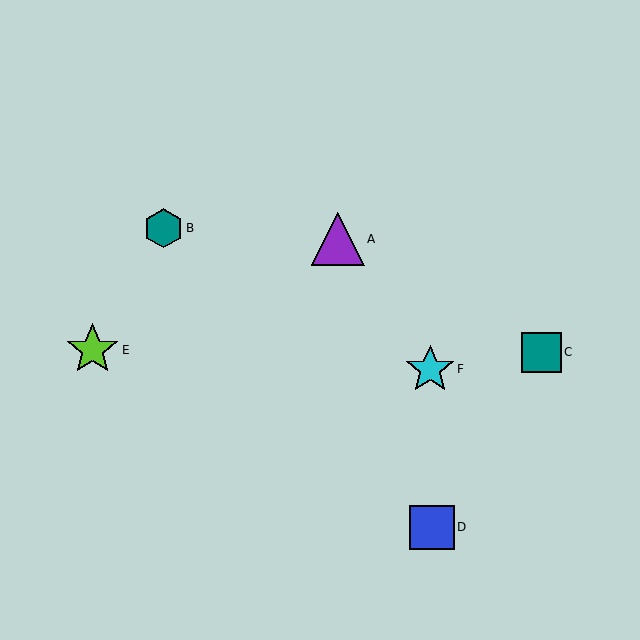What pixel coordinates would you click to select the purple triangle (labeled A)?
Click at (338, 239) to select the purple triangle A.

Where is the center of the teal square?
The center of the teal square is at (541, 352).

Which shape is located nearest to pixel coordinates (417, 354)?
The cyan star (labeled F) at (430, 369) is nearest to that location.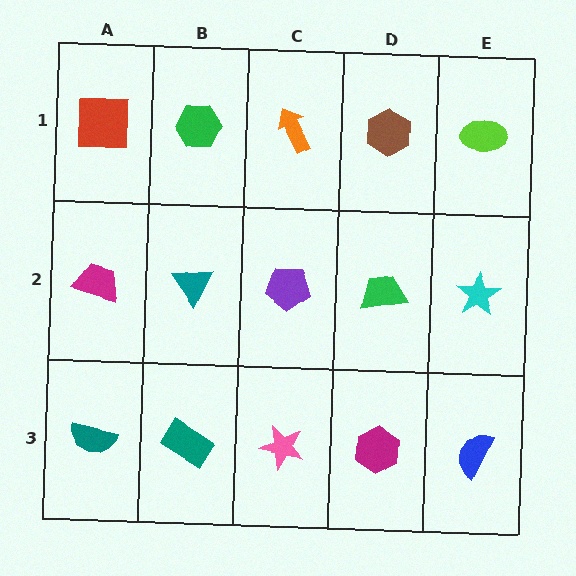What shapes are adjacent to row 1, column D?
A green trapezoid (row 2, column D), an orange arrow (row 1, column C), a lime ellipse (row 1, column E).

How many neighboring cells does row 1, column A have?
2.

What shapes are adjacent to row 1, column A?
A magenta trapezoid (row 2, column A), a green hexagon (row 1, column B).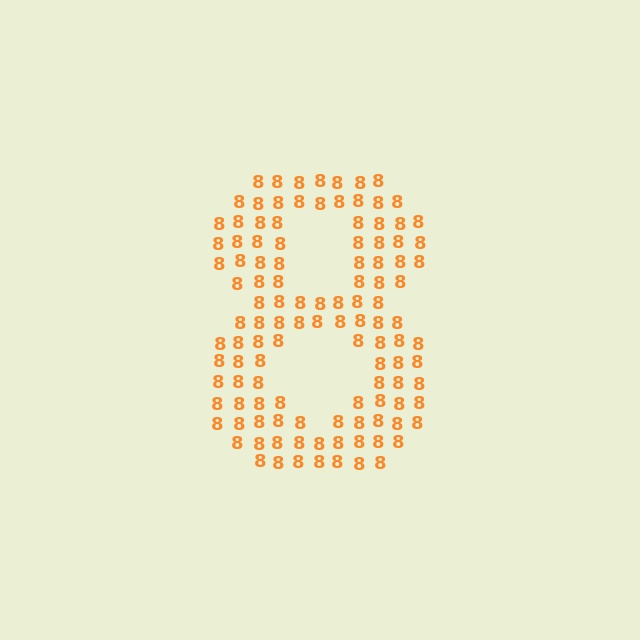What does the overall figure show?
The overall figure shows the digit 8.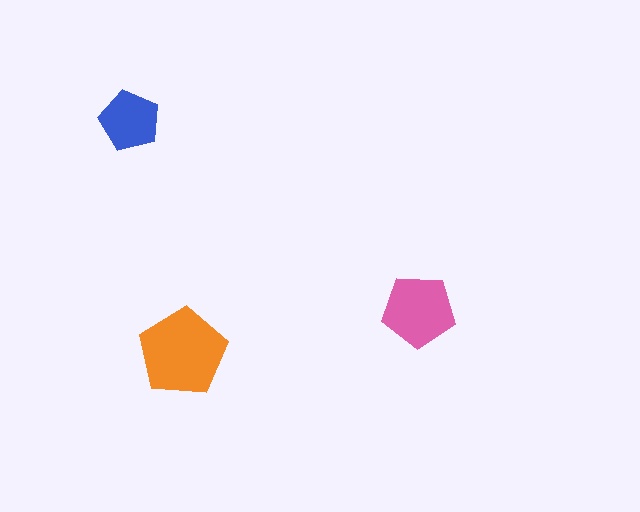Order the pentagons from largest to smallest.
the orange one, the pink one, the blue one.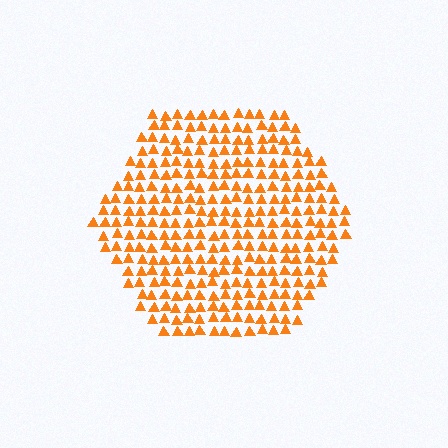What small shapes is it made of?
It is made of small triangles.